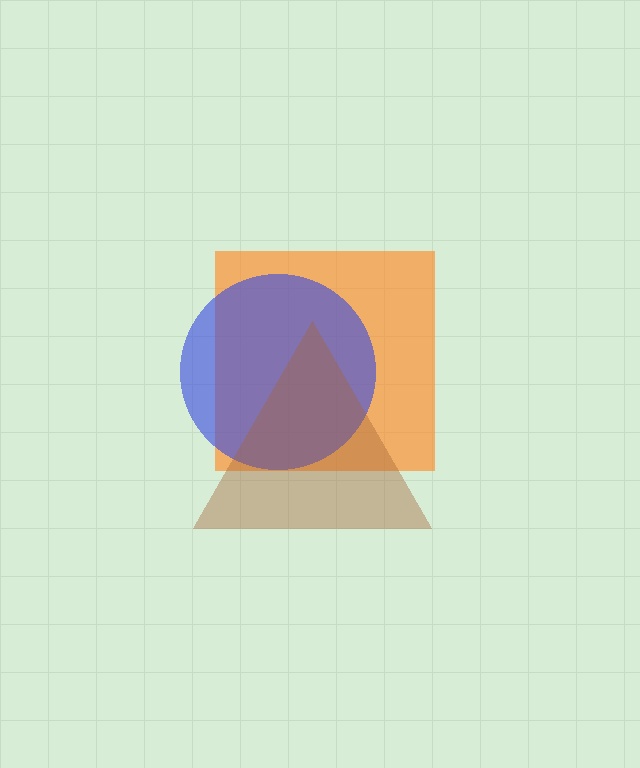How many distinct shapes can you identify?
There are 3 distinct shapes: an orange square, a blue circle, a brown triangle.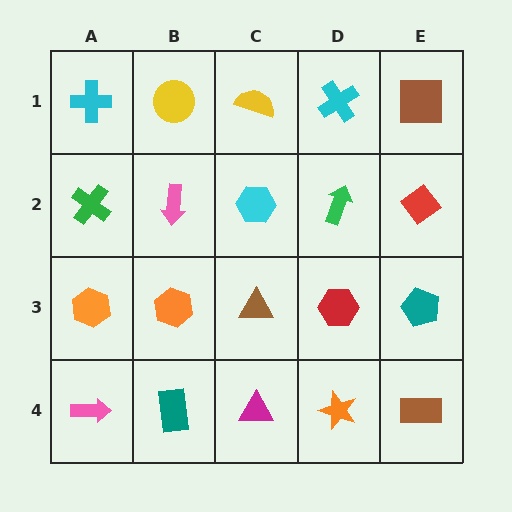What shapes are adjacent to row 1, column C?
A cyan hexagon (row 2, column C), a yellow circle (row 1, column B), a cyan cross (row 1, column D).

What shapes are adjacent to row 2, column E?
A brown square (row 1, column E), a teal pentagon (row 3, column E), a green arrow (row 2, column D).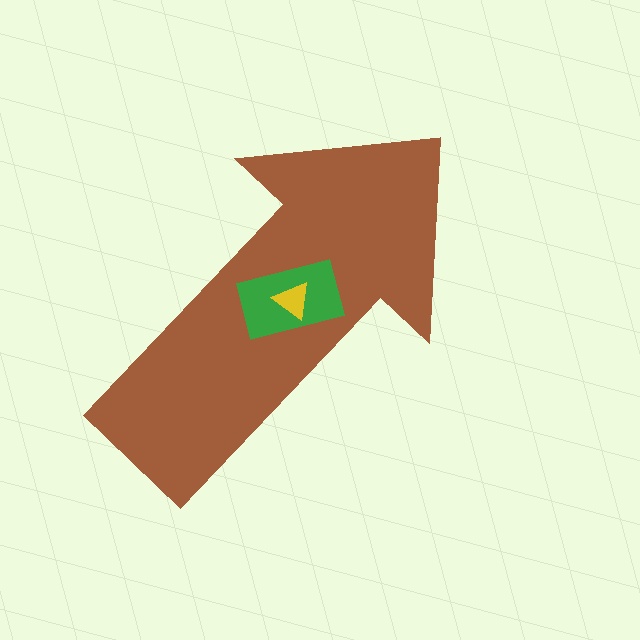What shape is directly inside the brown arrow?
The green rectangle.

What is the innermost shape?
The yellow triangle.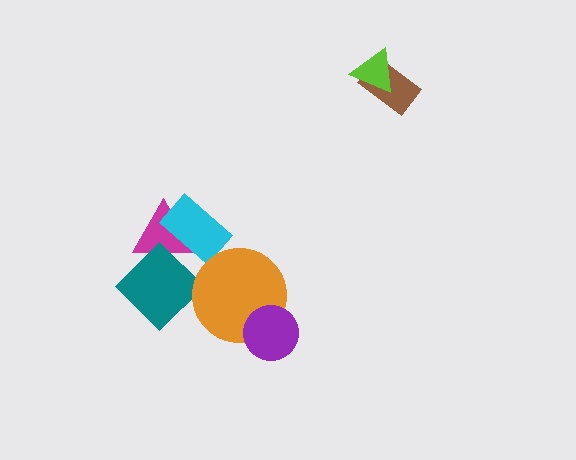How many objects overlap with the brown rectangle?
1 object overlaps with the brown rectangle.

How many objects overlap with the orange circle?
2 objects overlap with the orange circle.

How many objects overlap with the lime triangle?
1 object overlaps with the lime triangle.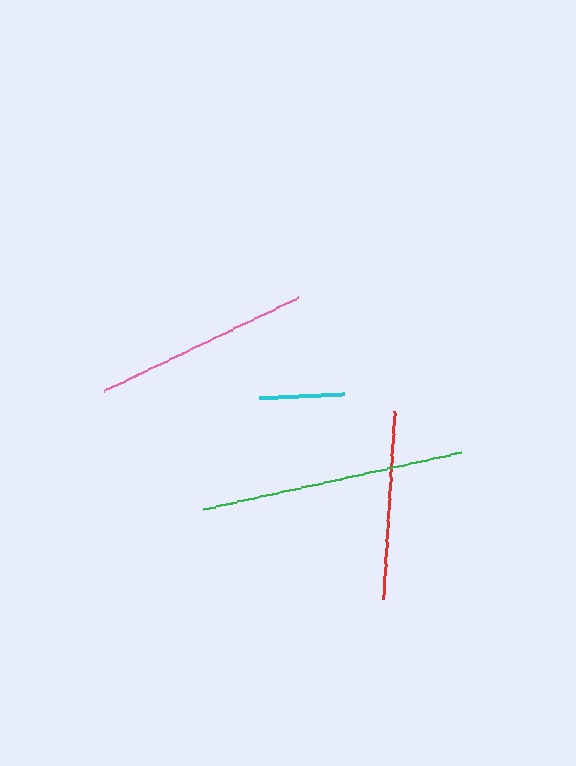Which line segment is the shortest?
The cyan line is the shortest at approximately 84 pixels.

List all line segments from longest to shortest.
From longest to shortest: green, pink, red, cyan.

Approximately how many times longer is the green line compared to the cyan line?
The green line is approximately 3.1 times the length of the cyan line.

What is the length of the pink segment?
The pink segment is approximately 215 pixels long.